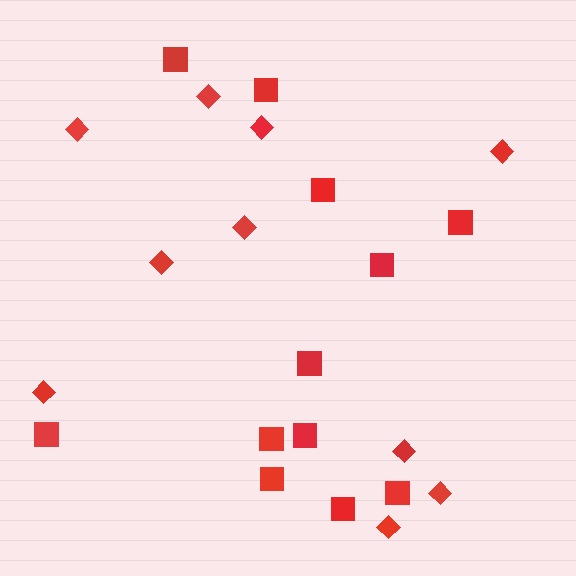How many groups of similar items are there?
There are 2 groups: one group of squares (12) and one group of diamonds (10).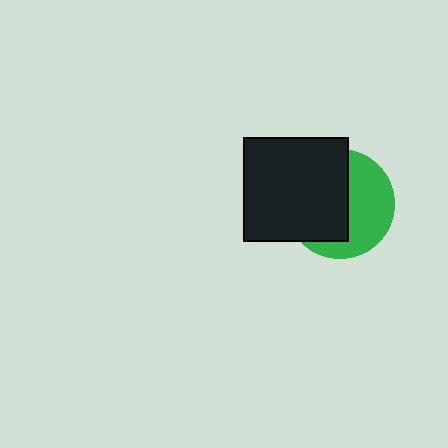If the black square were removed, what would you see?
You would see the complete green circle.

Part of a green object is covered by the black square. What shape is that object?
It is a circle.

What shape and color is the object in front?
The object in front is a black square.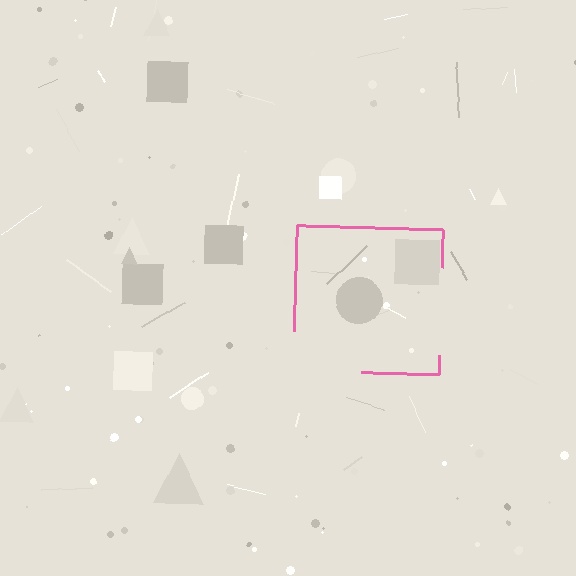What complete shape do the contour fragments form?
The contour fragments form a square.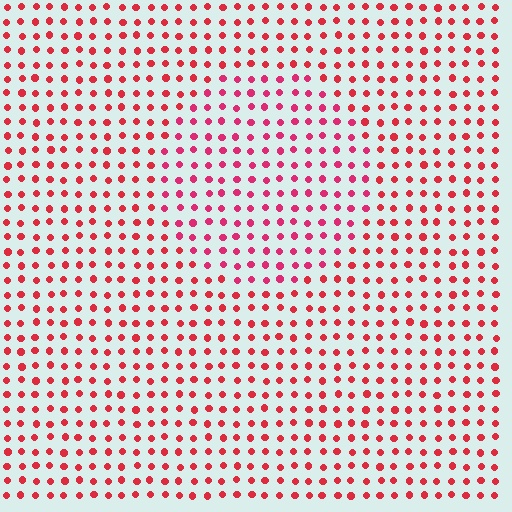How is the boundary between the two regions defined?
The boundary is defined purely by a slight shift in hue (about 19 degrees). Spacing, size, and orientation are identical on both sides.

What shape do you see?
I see a circle.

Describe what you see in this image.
The image is filled with small red elements in a uniform arrangement. A circle-shaped region is visible where the elements are tinted to a slightly different hue, forming a subtle color boundary.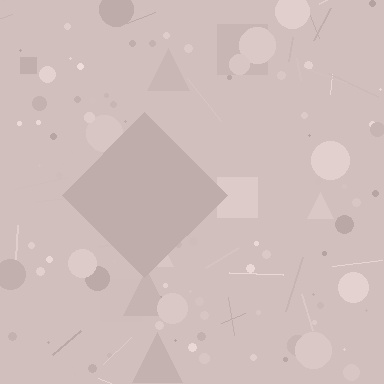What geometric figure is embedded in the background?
A diamond is embedded in the background.